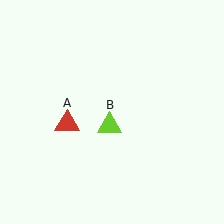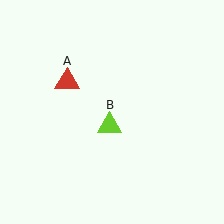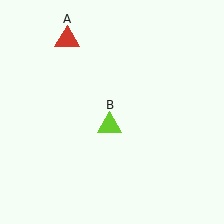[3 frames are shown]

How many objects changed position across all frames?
1 object changed position: red triangle (object A).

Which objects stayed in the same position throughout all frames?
Lime triangle (object B) remained stationary.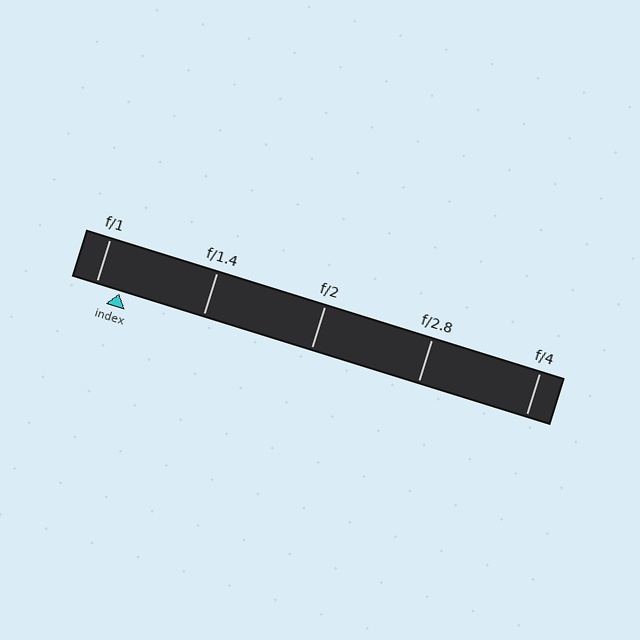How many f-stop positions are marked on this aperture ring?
There are 5 f-stop positions marked.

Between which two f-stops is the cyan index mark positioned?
The index mark is between f/1 and f/1.4.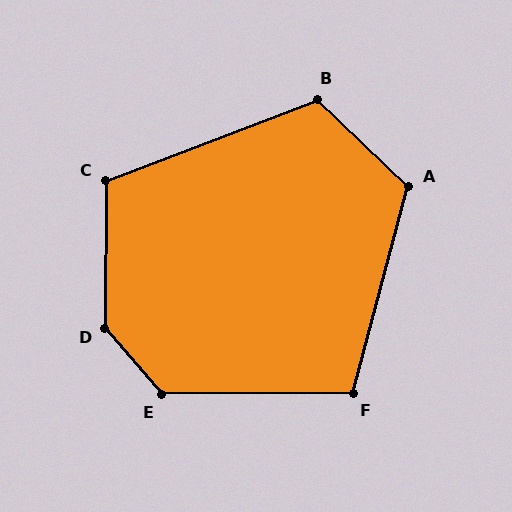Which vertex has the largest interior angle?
D, at approximately 139 degrees.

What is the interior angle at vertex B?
Approximately 116 degrees (obtuse).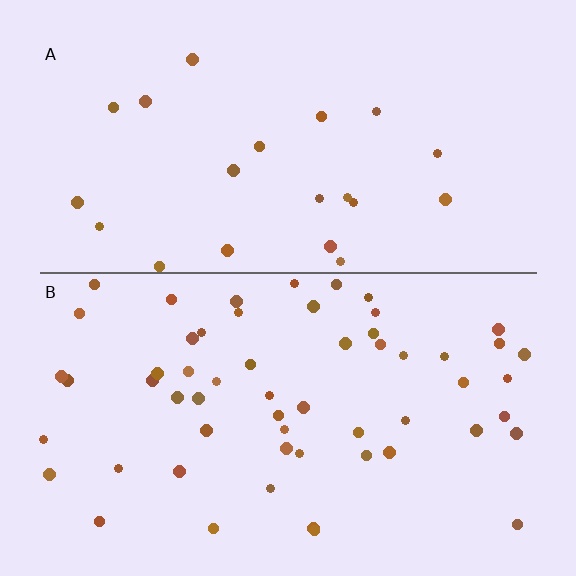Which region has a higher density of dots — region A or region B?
B (the bottom).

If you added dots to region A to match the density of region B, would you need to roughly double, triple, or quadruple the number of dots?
Approximately triple.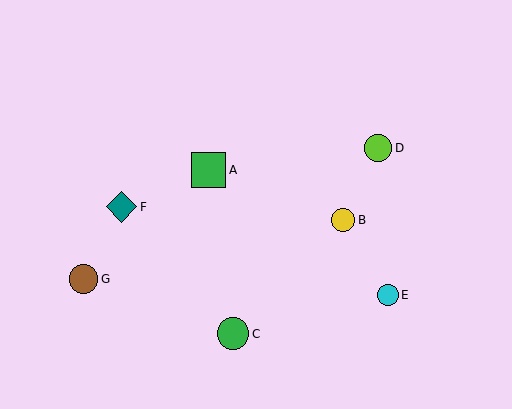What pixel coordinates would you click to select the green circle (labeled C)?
Click at (233, 334) to select the green circle C.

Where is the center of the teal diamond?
The center of the teal diamond is at (121, 207).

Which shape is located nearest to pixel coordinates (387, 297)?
The cyan circle (labeled E) at (388, 295) is nearest to that location.